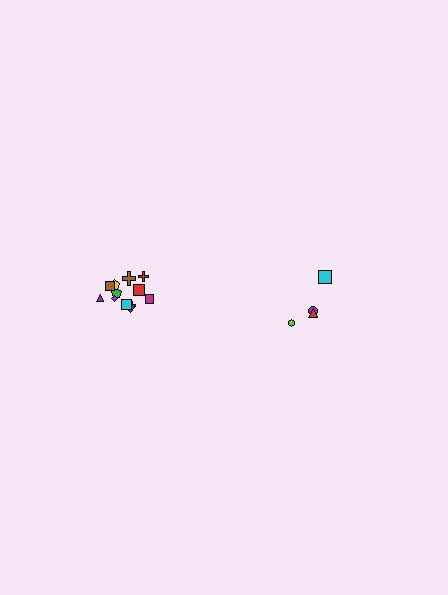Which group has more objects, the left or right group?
The left group.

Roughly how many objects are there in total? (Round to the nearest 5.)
Roughly 15 objects in total.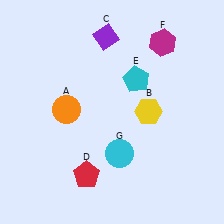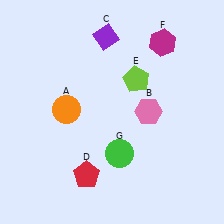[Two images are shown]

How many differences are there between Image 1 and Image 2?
There are 3 differences between the two images.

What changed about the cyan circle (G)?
In Image 1, G is cyan. In Image 2, it changed to green.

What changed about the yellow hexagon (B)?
In Image 1, B is yellow. In Image 2, it changed to pink.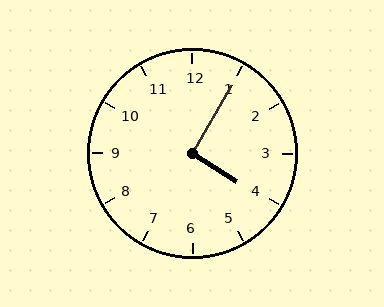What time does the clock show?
4:05.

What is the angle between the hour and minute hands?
Approximately 92 degrees.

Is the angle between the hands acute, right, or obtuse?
It is right.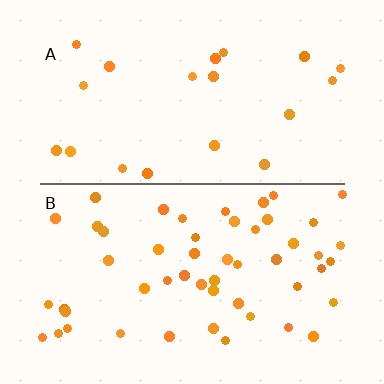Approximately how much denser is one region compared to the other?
Approximately 2.5× — region B over region A.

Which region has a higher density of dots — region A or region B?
B (the bottom).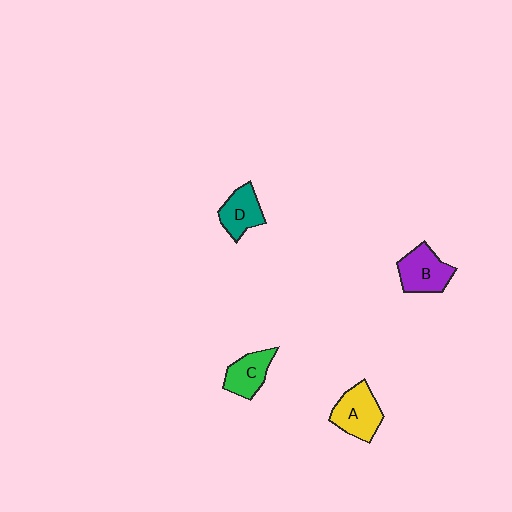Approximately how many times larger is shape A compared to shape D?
Approximately 1.3 times.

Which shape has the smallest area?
Shape C (green).